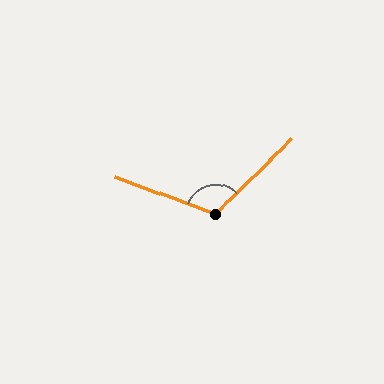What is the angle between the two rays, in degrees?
Approximately 115 degrees.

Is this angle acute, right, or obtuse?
It is obtuse.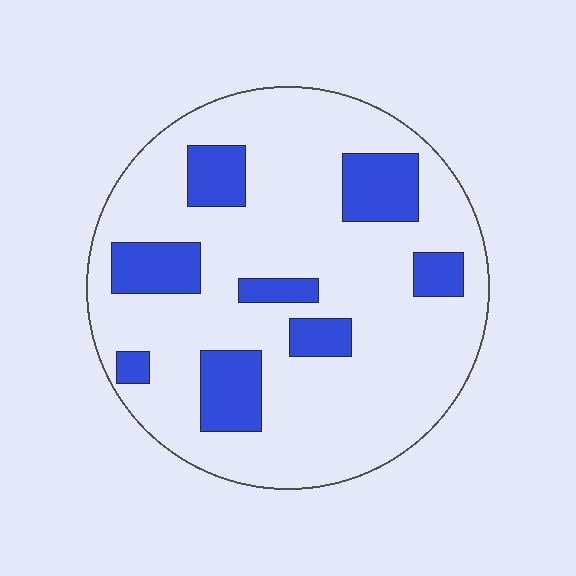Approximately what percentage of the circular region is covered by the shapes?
Approximately 20%.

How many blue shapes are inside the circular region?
8.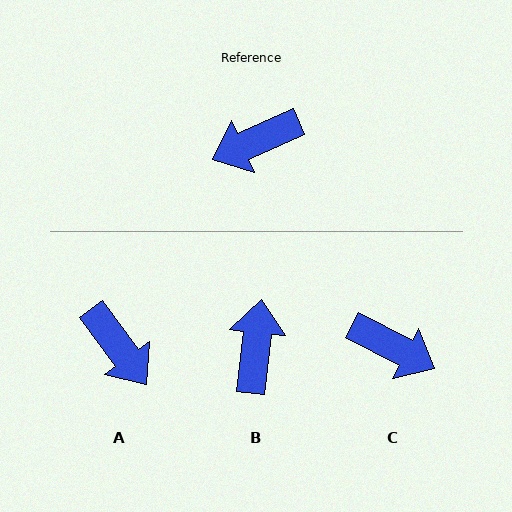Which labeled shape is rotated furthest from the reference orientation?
C, about 128 degrees away.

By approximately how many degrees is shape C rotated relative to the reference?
Approximately 128 degrees counter-clockwise.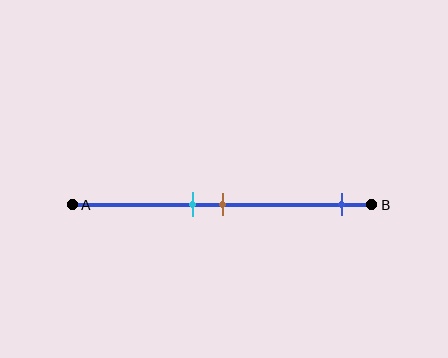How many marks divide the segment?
There are 3 marks dividing the segment.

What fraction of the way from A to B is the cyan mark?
The cyan mark is approximately 40% (0.4) of the way from A to B.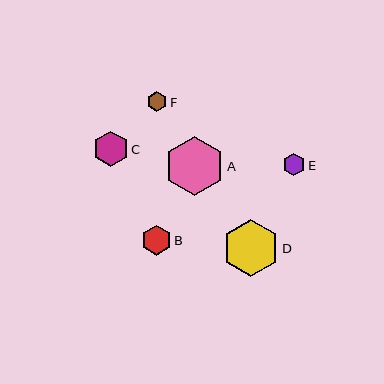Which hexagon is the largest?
Hexagon A is the largest with a size of approximately 60 pixels.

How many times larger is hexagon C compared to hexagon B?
Hexagon C is approximately 1.2 times the size of hexagon B.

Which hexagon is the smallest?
Hexagon F is the smallest with a size of approximately 20 pixels.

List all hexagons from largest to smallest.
From largest to smallest: A, D, C, B, E, F.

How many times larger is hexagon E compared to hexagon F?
Hexagon E is approximately 1.1 times the size of hexagon F.